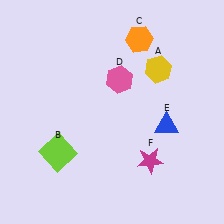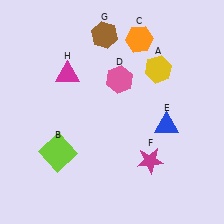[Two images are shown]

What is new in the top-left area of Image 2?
A magenta triangle (H) was added in the top-left area of Image 2.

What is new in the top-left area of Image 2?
A brown hexagon (G) was added in the top-left area of Image 2.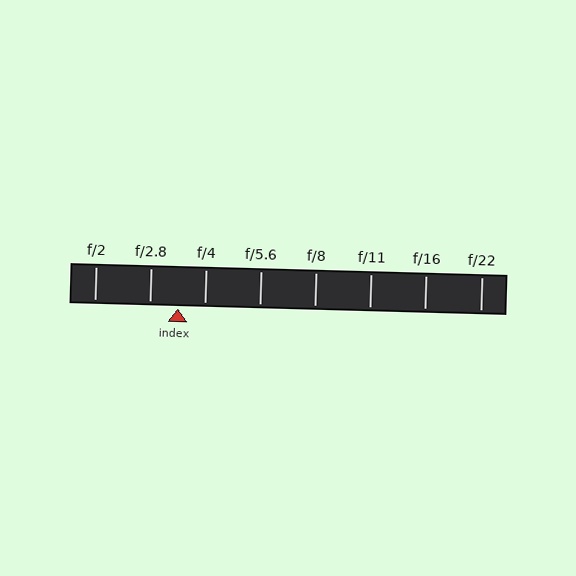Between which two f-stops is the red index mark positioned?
The index mark is between f/2.8 and f/4.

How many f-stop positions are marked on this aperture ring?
There are 8 f-stop positions marked.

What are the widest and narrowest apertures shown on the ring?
The widest aperture shown is f/2 and the narrowest is f/22.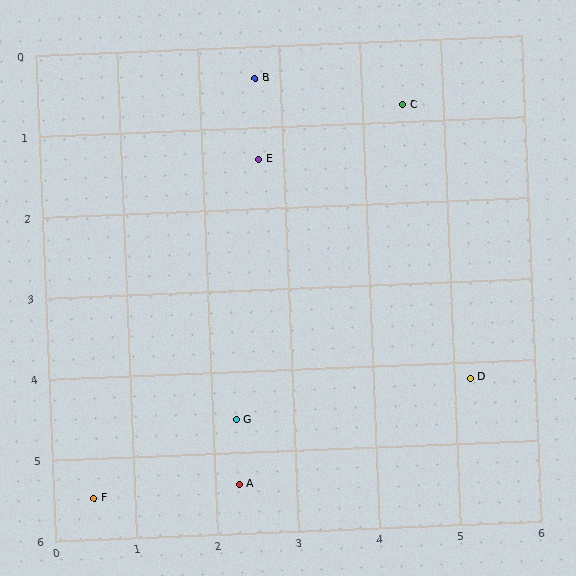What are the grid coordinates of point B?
Point B is at approximately (2.7, 0.4).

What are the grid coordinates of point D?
Point D is at approximately (5.2, 4.2).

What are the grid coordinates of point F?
Point F is at approximately (0.5, 5.5).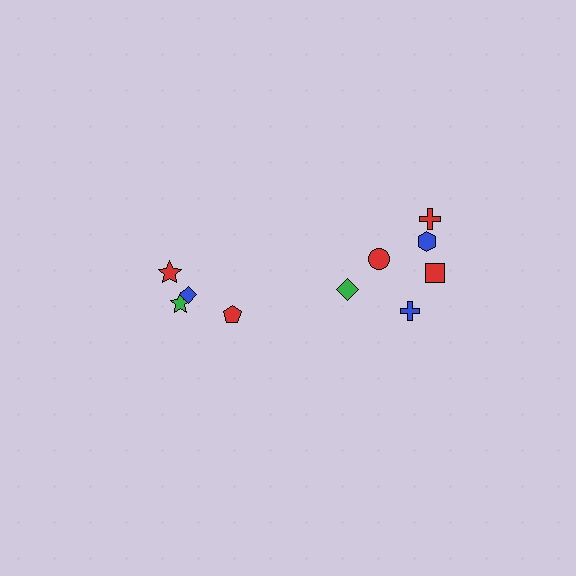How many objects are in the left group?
There are 4 objects.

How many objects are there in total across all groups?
There are 10 objects.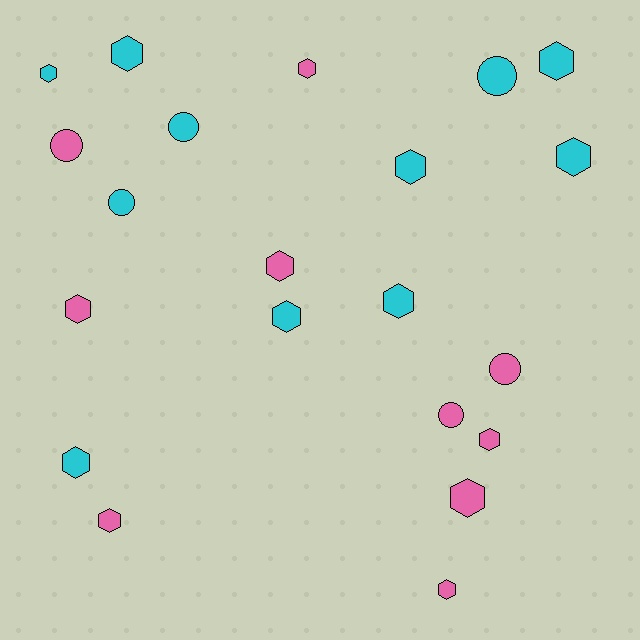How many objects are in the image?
There are 21 objects.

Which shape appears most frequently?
Hexagon, with 15 objects.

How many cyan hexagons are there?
There are 8 cyan hexagons.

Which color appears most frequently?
Cyan, with 11 objects.